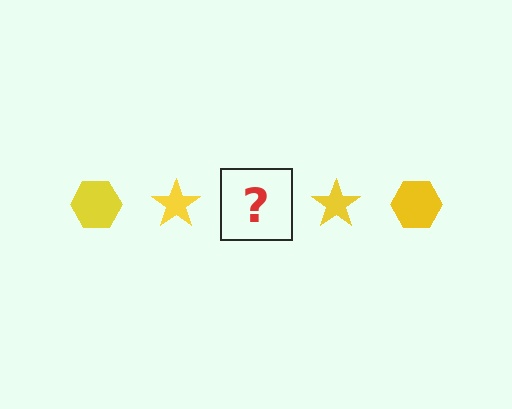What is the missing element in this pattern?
The missing element is a yellow hexagon.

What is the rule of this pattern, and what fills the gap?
The rule is that the pattern cycles through hexagon, star shapes in yellow. The gap should be filled with a yellow hexagon.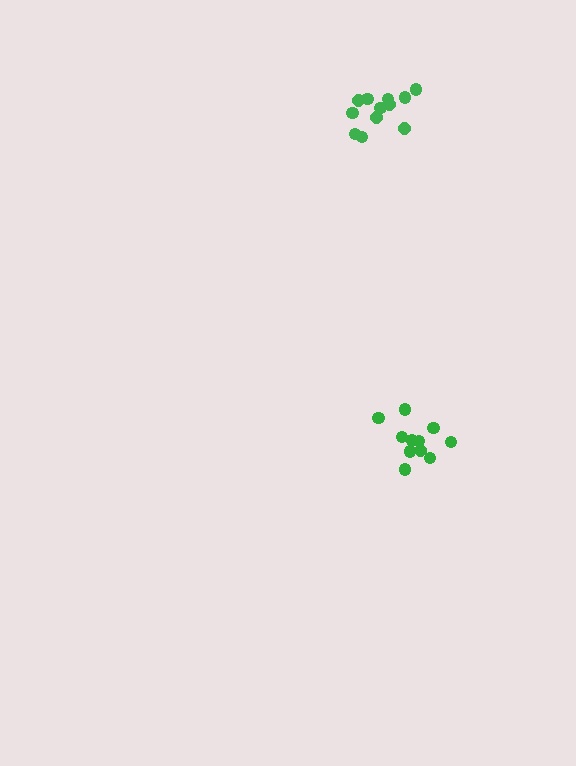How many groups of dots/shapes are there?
There are 2 groups.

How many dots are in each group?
Group 1: 11 dots, Group 2: 12 dots (23 total).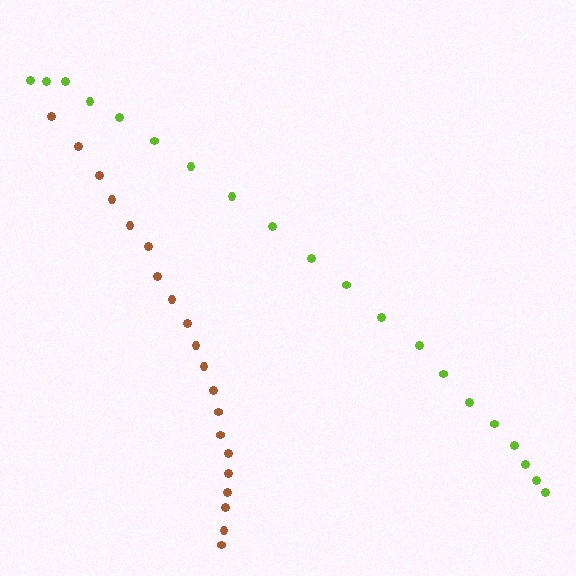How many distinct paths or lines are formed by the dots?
There are 2 distinct paths.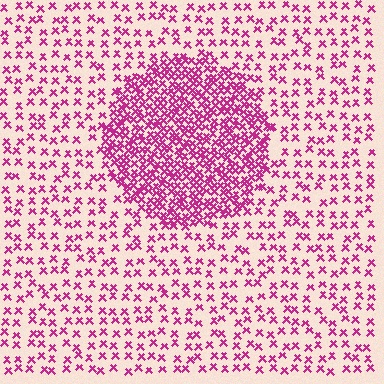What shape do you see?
I see a circle.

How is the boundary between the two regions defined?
The boundary is defined by a change in element density (approximately 2.8x ratio). All elements are the same color, size, and shape.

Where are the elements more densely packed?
The elements are more densely packed inside the circle boundary.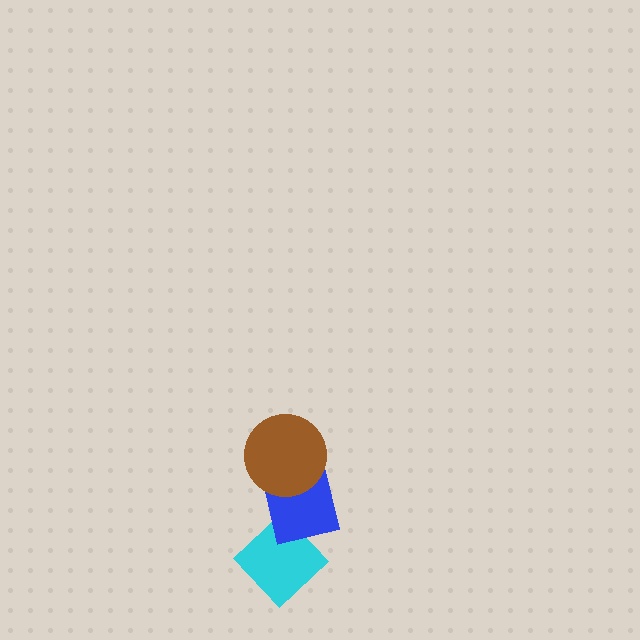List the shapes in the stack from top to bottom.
From top to bottom: the brown circle, the blue square, the cyan diamond.